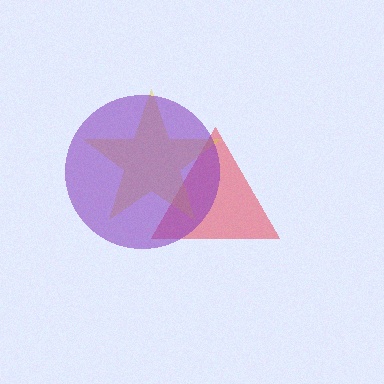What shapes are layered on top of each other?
The layered shapes are: a red triangle, a yellow star, a purple circle.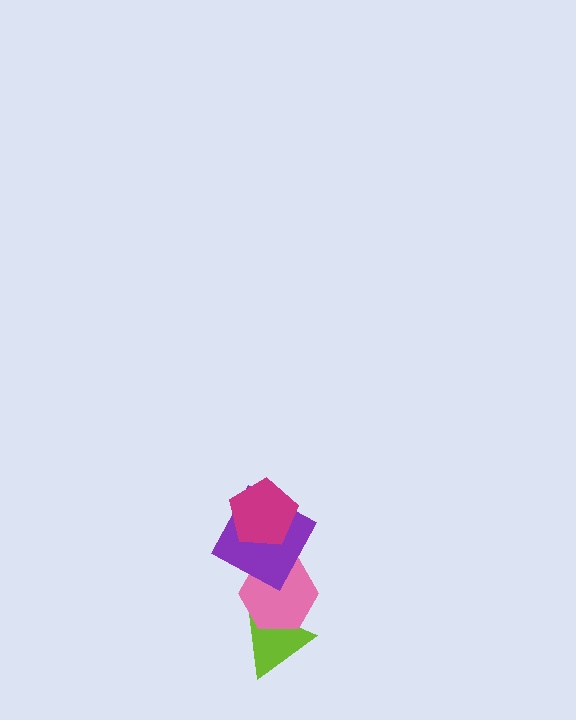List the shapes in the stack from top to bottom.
From top to bottom: the magenta pentagon, the purple square, the pink hexagon, the lime triangle.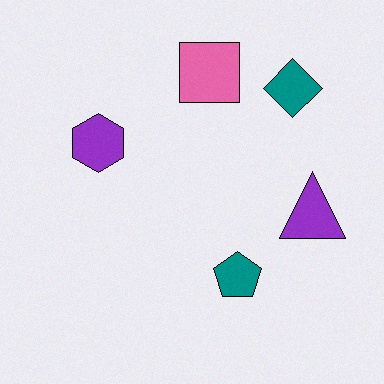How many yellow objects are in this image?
There are no yellow objects.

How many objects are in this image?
There are 5 objects.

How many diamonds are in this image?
There is 1 diamond.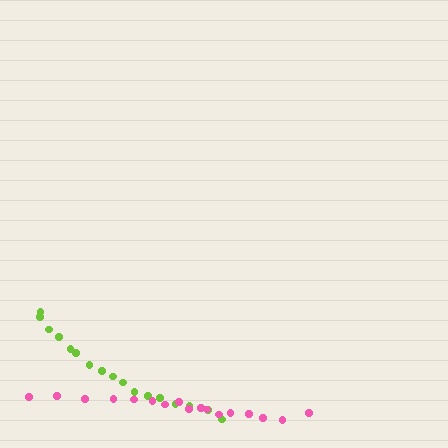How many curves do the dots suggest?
There are 2 distinct paths.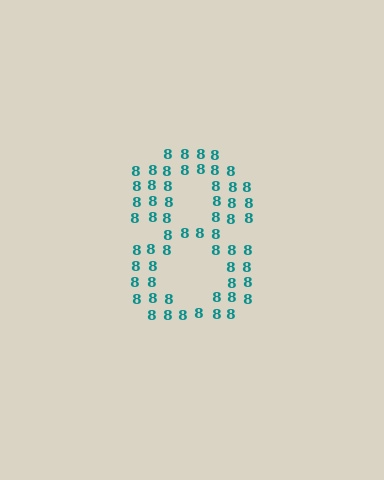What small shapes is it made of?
It is made of small digit 8's.